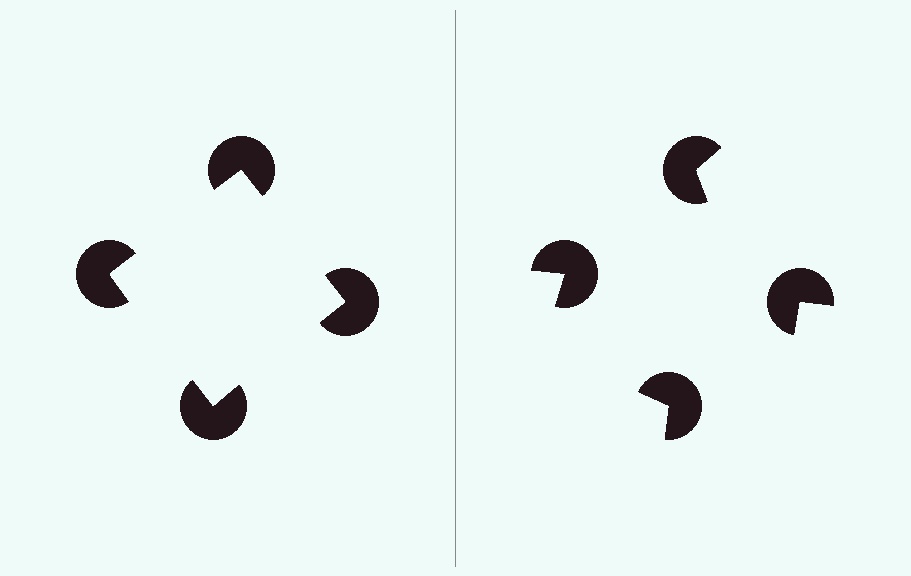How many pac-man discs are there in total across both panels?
8 — 4 on each side.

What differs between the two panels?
The pac-man discs are positioned identically on both sides; only the wedge orientations differ. On the left they align to a square; on the right they are misaligned.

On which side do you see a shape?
An illusory square appears on the left side. On the right side the wedge cuts are rotated, so no coherent shape forms.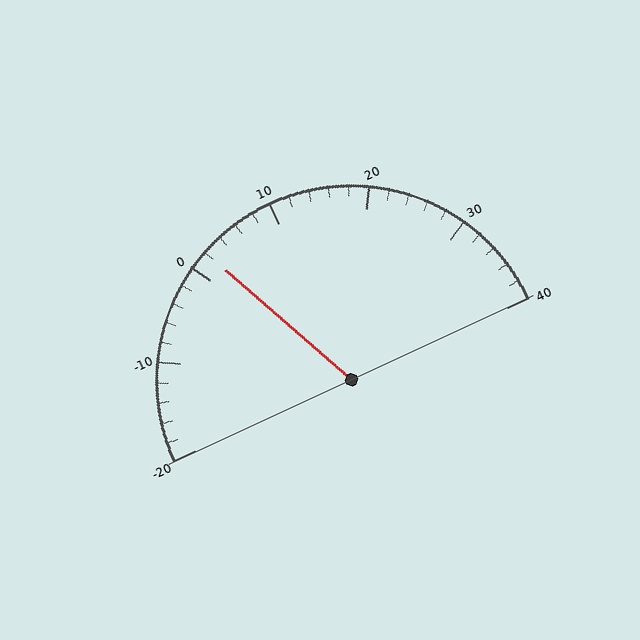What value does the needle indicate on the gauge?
The needle indicates approximately 2.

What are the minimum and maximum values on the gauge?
The gauge ranges from -20 to 40.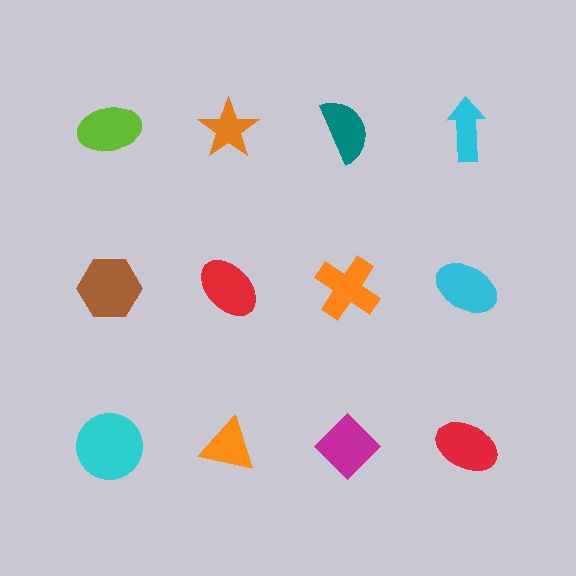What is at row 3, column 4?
A red ellipse.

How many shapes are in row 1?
4 shapes.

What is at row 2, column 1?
A brown hexagon.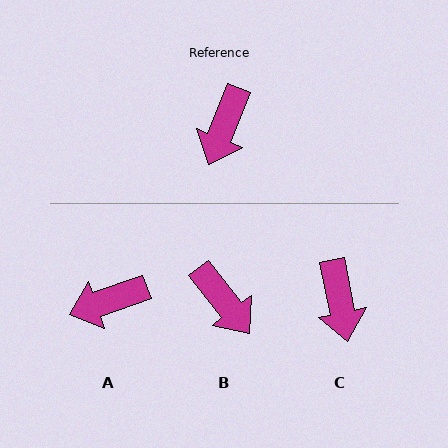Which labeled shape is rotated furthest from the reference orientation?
B, about 60 degrees away.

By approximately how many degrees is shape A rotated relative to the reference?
Approximately 49 degrees clockwise.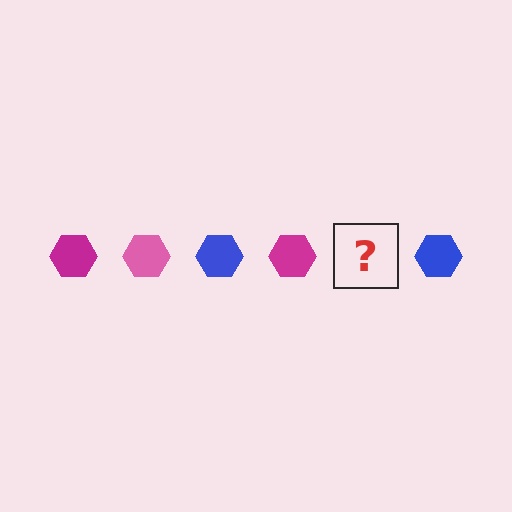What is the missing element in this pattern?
The missing element is a pink hexagon.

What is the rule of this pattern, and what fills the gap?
The rule is that the pattern cycles through magenta, pink, blue hexagons. The gap should be filled with a pink hexagon.